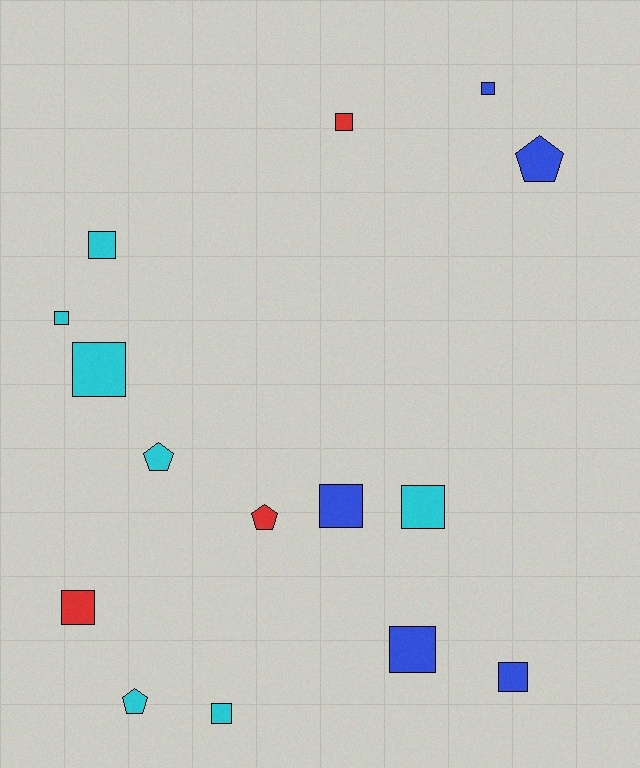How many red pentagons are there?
There is 1 red pentagon.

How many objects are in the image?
There are 15 objects.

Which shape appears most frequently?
Square, with 11 objects.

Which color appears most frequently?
Cyan, with 7 objects.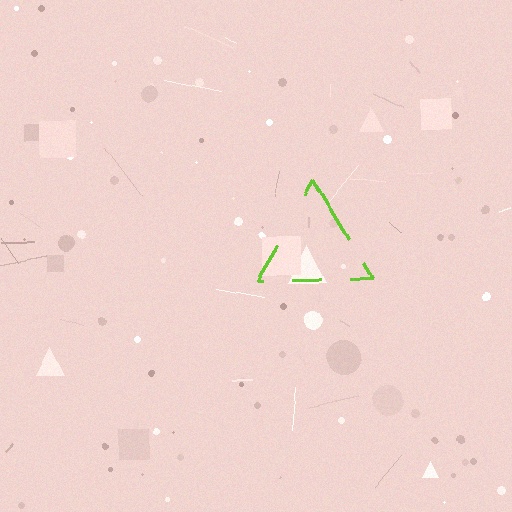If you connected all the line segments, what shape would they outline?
They would outline a triangle.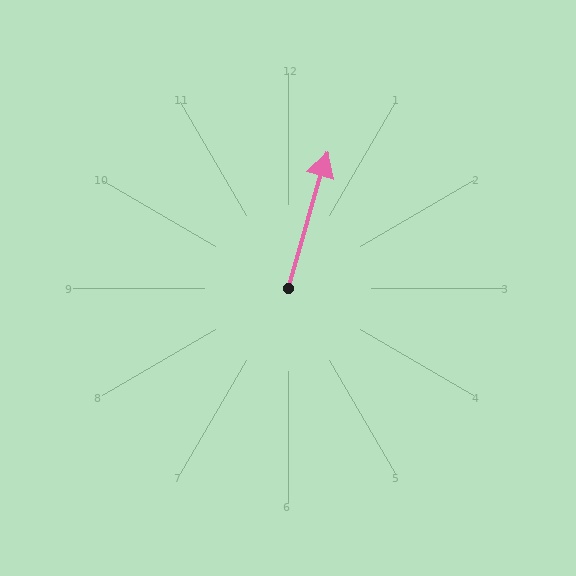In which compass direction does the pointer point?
North.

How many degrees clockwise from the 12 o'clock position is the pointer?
Approximately 16 degrees.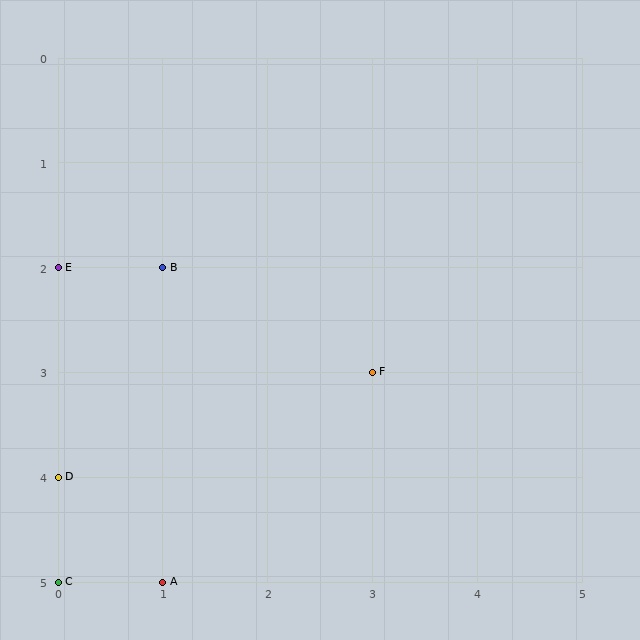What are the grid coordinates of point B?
Point B is at grid coordinates (1, 2).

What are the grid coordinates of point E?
Point E is at grid coordinates (0, 2).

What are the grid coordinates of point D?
Point D is at grid coordinates (0, 4).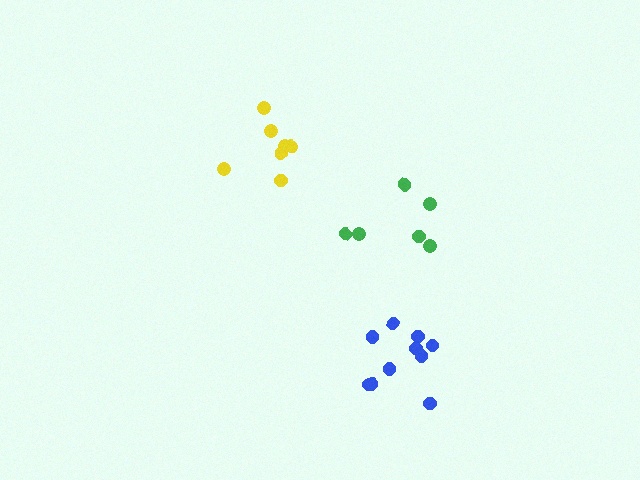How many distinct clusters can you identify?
There are 3 distinct clusters.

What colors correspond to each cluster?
The clusters are colored: blue, green, yellow.